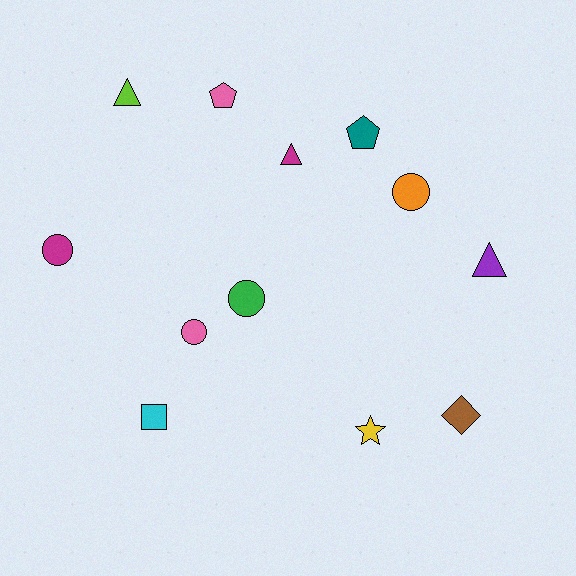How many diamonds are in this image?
There is 1 diamond.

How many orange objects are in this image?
There is 1 orange object.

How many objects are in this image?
There are 12 objects.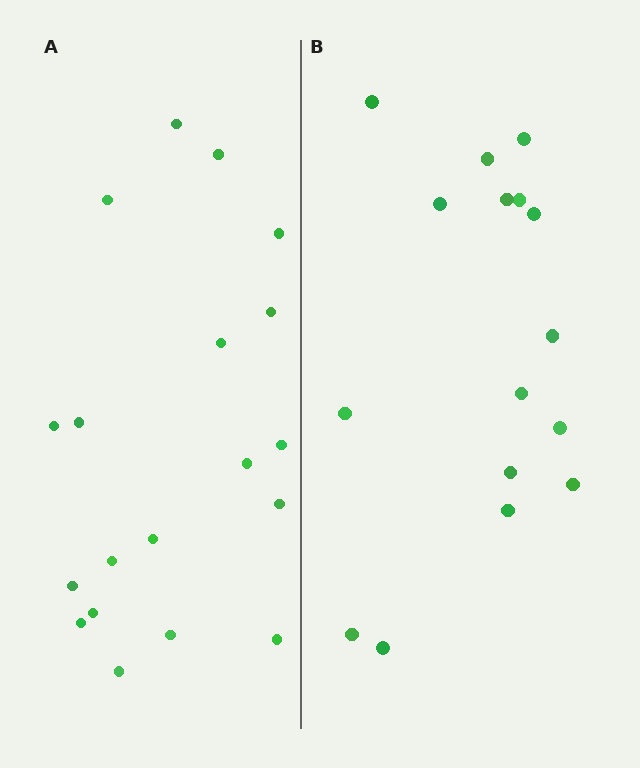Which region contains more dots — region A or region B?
Region A (the left region) has more dots.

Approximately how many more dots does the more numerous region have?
Region A has just a few more — roughly 2 or 3 more dots than region B.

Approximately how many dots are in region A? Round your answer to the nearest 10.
About 20 dots. (The exact count is 19, which rounds to 20.)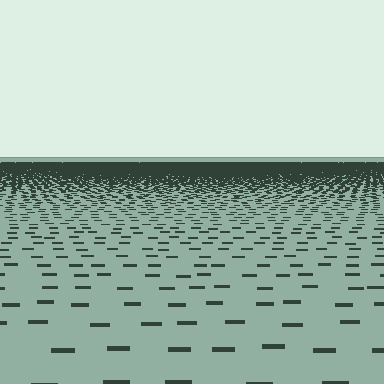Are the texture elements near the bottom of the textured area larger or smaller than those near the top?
Larger. Near the bottom, elements are closer to the viewer and appear at a bigger on-screen size.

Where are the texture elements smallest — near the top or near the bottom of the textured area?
Near the top.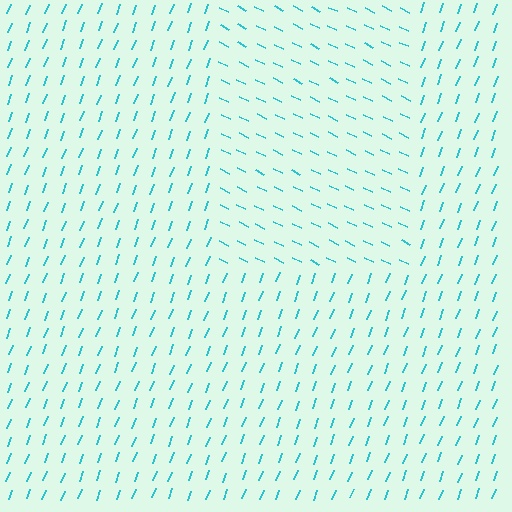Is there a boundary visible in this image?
Yes, there is a texture boundary formed by a change in line orientation.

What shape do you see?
I see a rectangle.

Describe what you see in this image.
The image is filled with small cyan line segments. A rectangle region in the image has lines oriented differently from the surrounding lines, creating a visible texture boundary.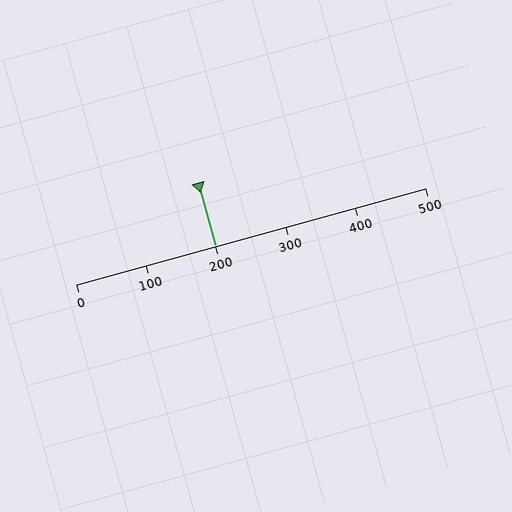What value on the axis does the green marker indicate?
The marker indicates approximately 200.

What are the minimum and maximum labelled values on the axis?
The axis runs from 0 to 500.